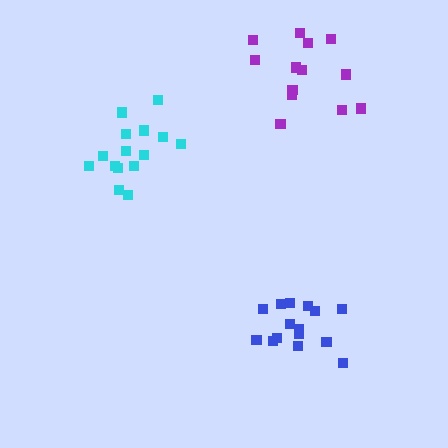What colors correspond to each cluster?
The clusters are colored: cyan, purple, blue.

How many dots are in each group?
Group 1: 15 dots, Group 2: 13 dots, Group 3: 15 dots (43 total).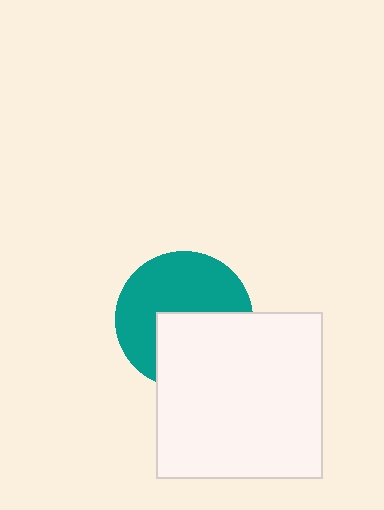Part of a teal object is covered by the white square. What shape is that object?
It is a circle.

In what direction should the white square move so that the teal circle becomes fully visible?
The white square should move down. That is the shortest direction to clear the overlap and leave the teal circle fully visible.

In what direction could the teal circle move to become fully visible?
The teal circle could move up. That would shift it out from behind the white square entirely.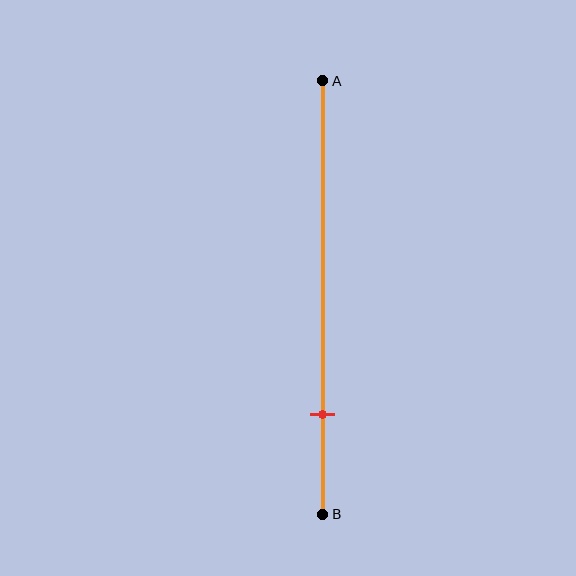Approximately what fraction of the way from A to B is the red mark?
The red mark is approximately 75% of the way from A to B.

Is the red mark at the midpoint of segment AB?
No, the mark is at about 75% from A, not at the 50% midpoint.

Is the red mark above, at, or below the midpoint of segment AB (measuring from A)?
The red mark is below the midpoint of segment AB.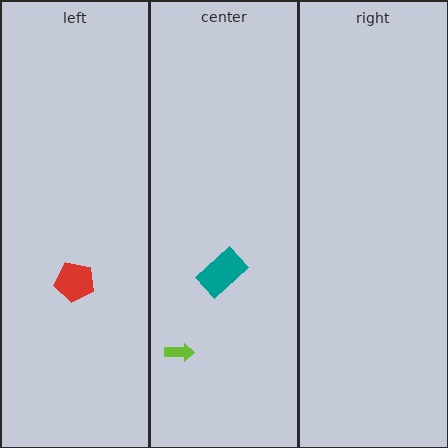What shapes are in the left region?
The red pentagon.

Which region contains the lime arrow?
The center region.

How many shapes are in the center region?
2.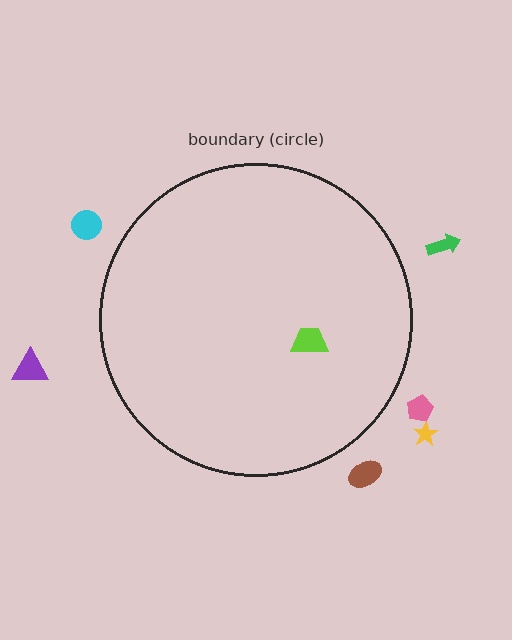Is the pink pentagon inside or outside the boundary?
Outside.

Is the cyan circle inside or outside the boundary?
Outside.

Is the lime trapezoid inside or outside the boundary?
Inside.